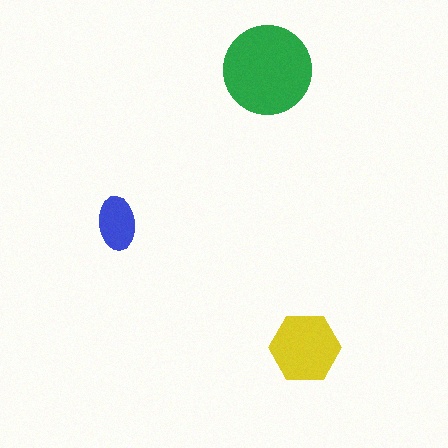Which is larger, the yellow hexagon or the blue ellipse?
The yellow hexagon.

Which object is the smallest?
The blue ellipse.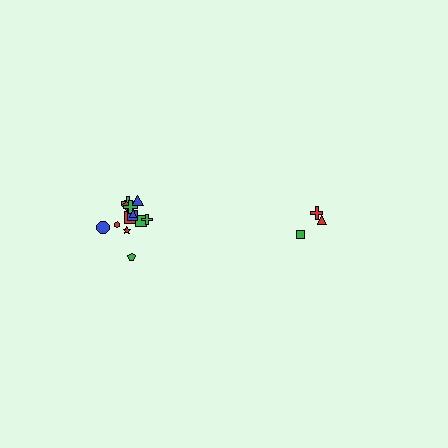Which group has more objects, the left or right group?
The left group.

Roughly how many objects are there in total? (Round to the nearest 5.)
Roughly 20 objects in total.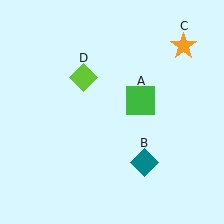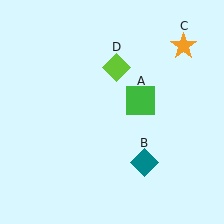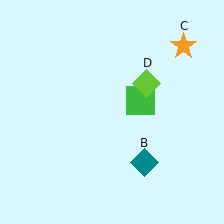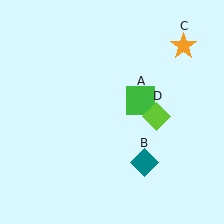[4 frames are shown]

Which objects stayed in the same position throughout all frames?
Green square (object A) and teal diamond (object B) and orange star (object C) remained stationary.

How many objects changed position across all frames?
1 object changed position: lime diamond (object D).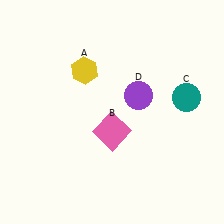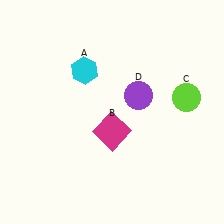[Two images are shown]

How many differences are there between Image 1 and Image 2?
There are 3 differences between the two images.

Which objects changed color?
A changed from yellow to cyan. B changed from pink to magenta. C changed from teal to lime.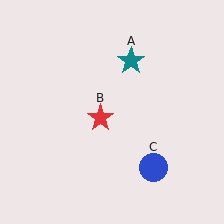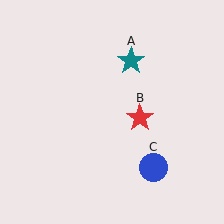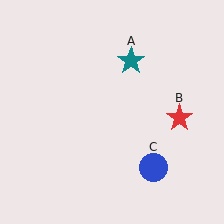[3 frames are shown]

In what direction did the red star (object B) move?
The red star (object B) moved right.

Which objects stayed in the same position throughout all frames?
Teal star (object A) and blue circle (object C) remained stationary.